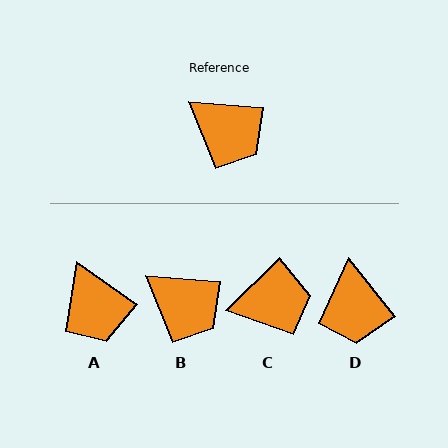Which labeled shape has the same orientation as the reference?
B.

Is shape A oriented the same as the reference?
No, it is off by about 31 degrees.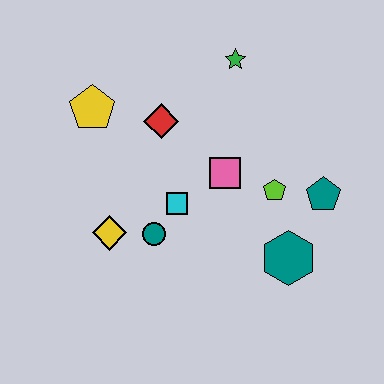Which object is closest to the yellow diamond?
The teal circle is closest to the yellow diamond.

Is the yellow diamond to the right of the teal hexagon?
No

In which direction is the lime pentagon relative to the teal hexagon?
The lime pentagon is above the teal hexagon.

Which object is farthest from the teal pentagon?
The yellow pentagon is farthest from the teal pentagon.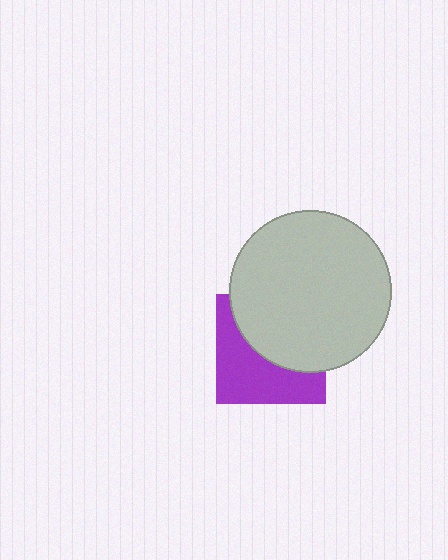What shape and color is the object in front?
The object in front is a light gray circle.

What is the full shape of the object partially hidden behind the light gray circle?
The partially hidden object is a purple square.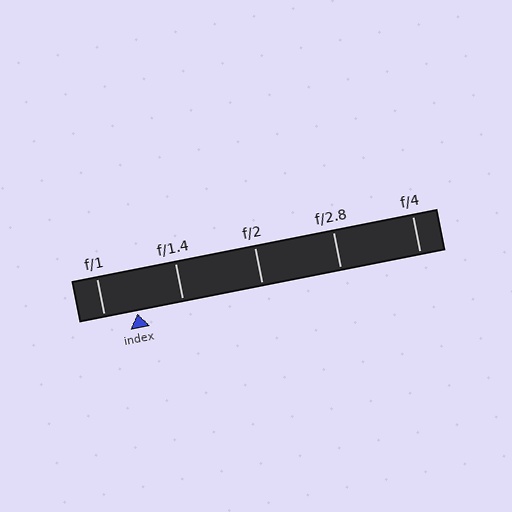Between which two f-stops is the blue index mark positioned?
The index mark is between f/1 and f/1.4.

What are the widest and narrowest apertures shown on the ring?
The widest aperture shown is f/1 and the narrowest is f/4.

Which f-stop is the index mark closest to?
The index mark is closest to f/1.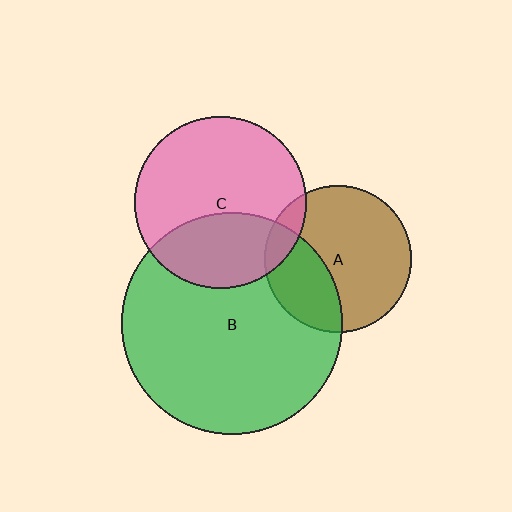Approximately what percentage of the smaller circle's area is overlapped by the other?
Approximately 35%.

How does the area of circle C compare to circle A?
Approximately 1.4 times.